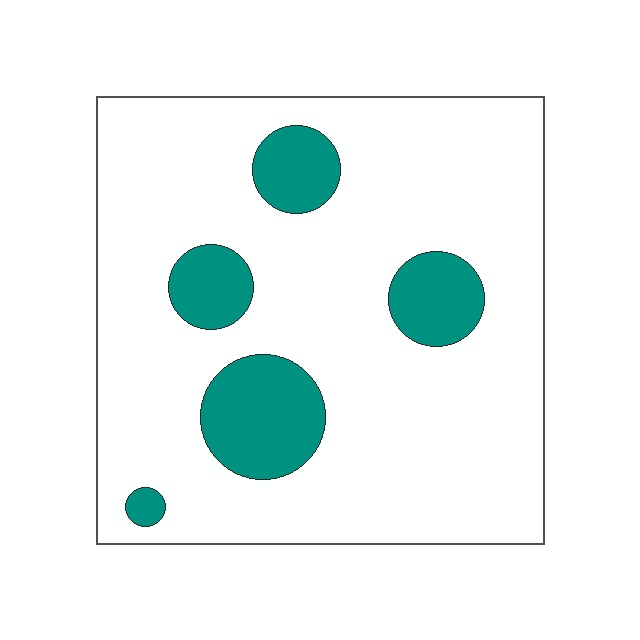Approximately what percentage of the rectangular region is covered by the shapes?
Approximately 15%.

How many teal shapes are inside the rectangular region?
5.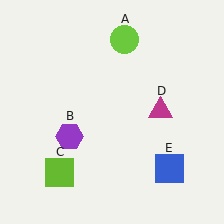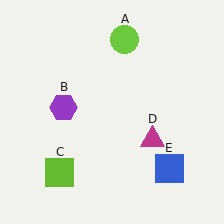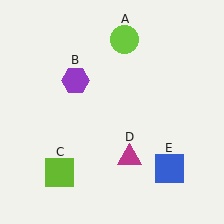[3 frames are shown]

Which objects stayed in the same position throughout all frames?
Lime circle (object A) and lime square (object C) and blue square (object E) remained stationary.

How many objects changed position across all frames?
2 objects changed position: purple hexagon (object B), magenta triangle (object D).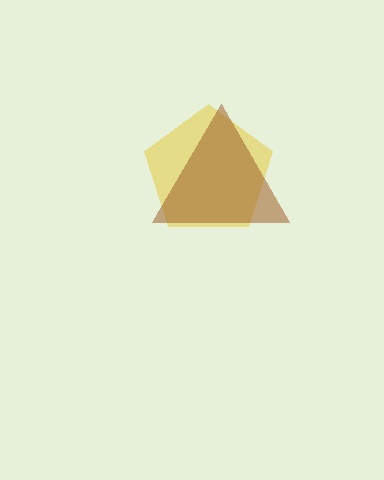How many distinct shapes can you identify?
There are 2 distinct shapes: a yellow pentagon, a brown triangle.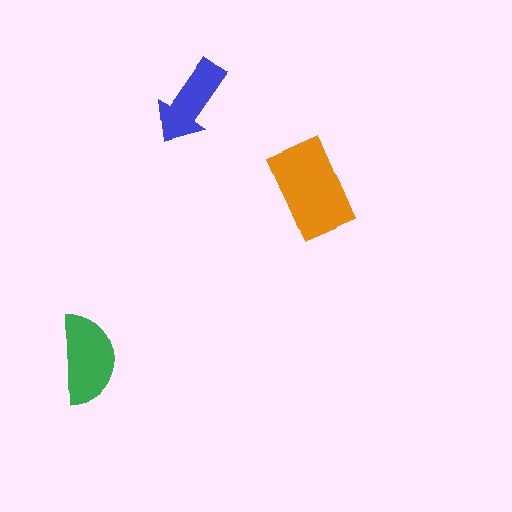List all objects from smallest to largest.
The blue arrow, the green semicircle, the orange rectangle.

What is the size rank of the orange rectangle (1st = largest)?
1st.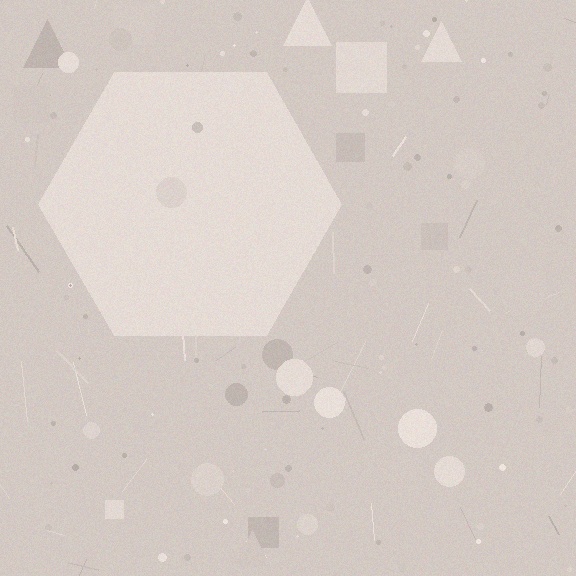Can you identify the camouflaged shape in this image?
The camouflaged shape is a hexagon.